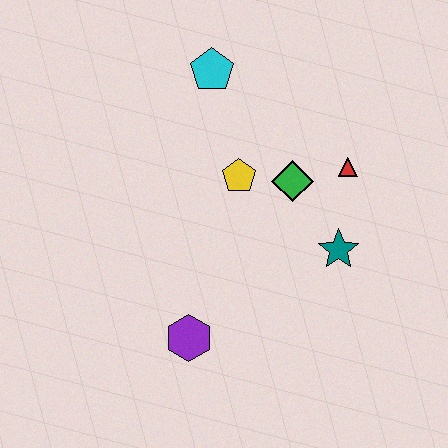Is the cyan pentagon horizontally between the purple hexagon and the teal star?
Yes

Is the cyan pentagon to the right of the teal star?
No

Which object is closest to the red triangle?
The green diamond is closest to the red triangle.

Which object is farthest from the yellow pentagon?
The purple hexagon is farthest from the yellow pentagon.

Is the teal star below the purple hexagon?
No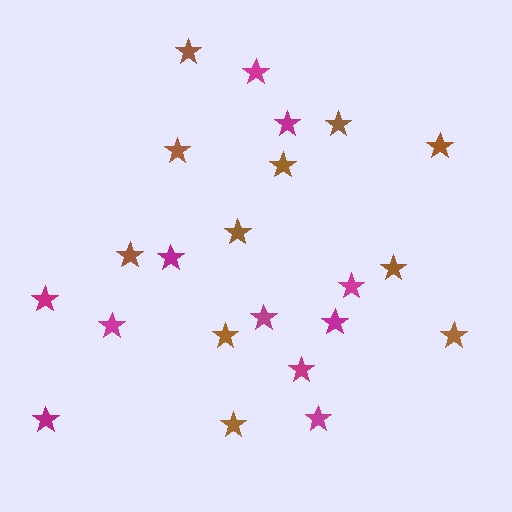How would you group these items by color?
There are 2 groups: one group of magenta stars (11) and one group of brown stars (11).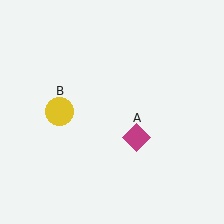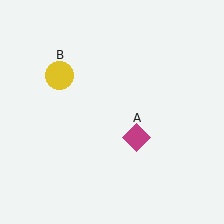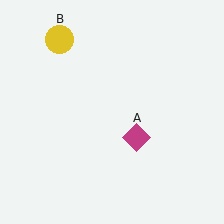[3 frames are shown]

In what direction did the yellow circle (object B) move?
The yellow circle (object B) moved up.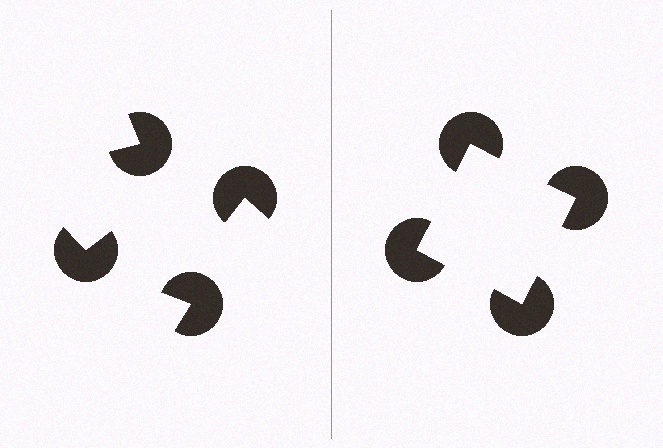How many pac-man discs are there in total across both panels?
8 — 4 on each side.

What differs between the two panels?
The pac-man discs are positioned identically on both sides; only the wedge orientations differ. On the right they align to a square; on the left they are misaligned.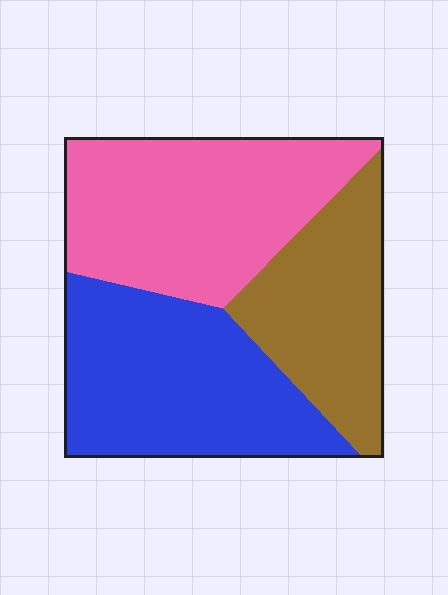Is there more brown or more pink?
Pink.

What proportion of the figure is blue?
Blue takes up about three eighths (3/8) of the figure.